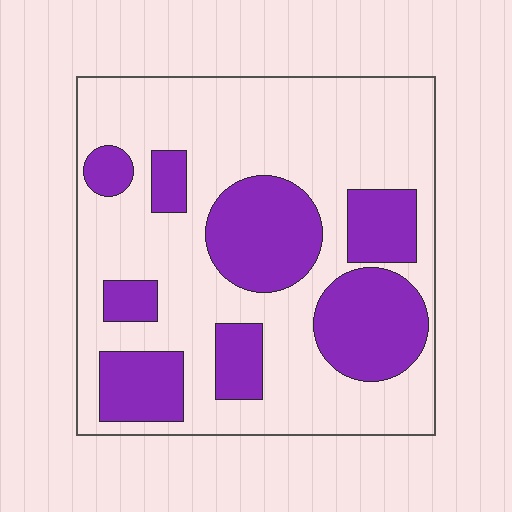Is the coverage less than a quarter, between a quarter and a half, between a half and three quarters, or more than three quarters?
Between a quarter and a half.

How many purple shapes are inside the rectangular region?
8.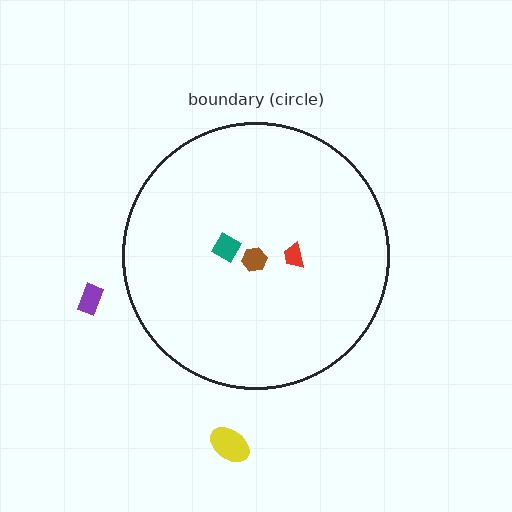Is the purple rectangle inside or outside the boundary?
Outside.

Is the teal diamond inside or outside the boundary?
Inside.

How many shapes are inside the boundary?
3 inside, 2 outside.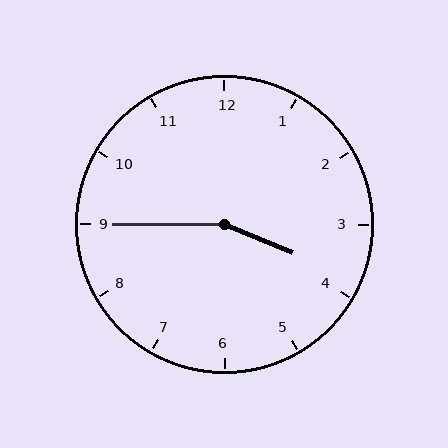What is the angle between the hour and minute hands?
Approximately 158 degrees.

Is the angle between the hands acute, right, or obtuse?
It is obtuse.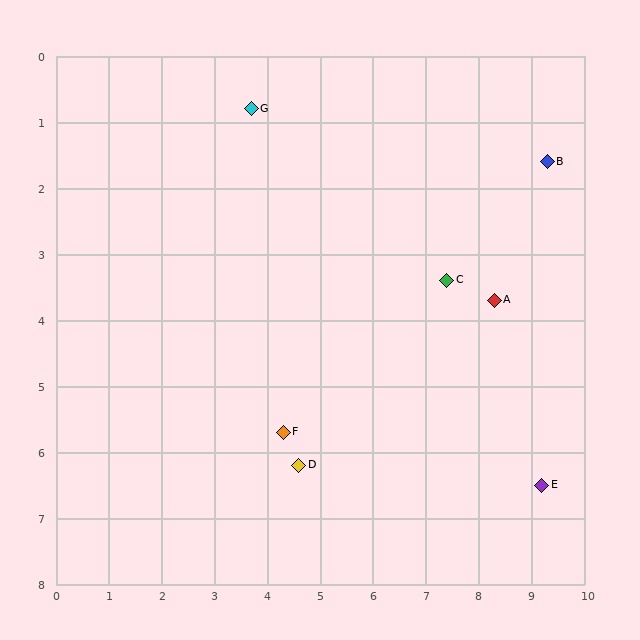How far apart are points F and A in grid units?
Points F and A are about 4.5 grid units apart.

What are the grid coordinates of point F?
Point F is at approximately (4.3, 5.7).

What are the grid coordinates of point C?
Point C is at approximately (7.4, 3.4).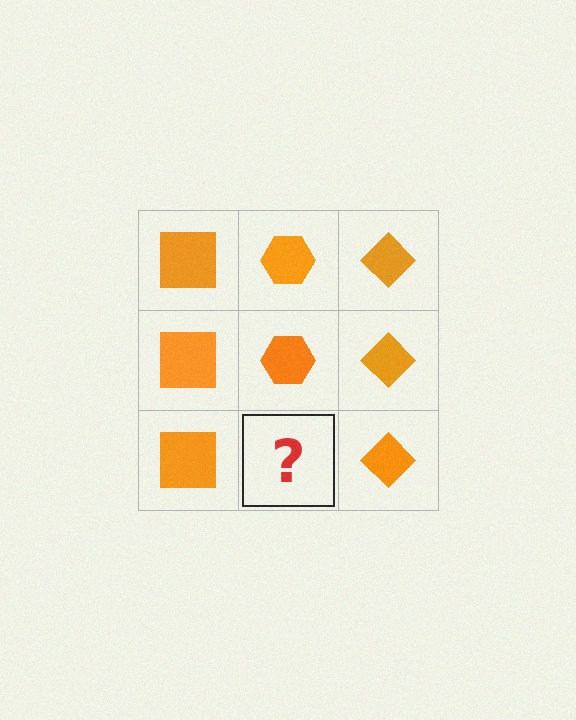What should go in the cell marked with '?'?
The missing cell should contain an orange hexagon.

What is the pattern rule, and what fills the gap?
The rule is that each column has a consistent shape. The gap should be filled with an orange hexagon.